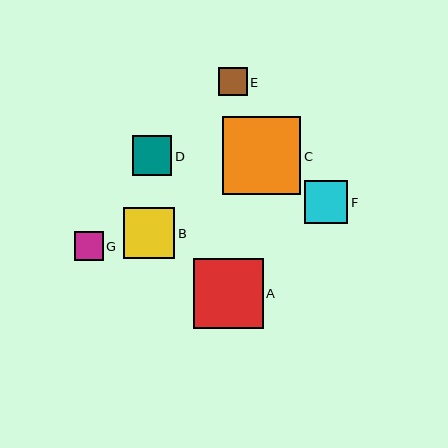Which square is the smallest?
Square E is the smallest with a size of approximately 29 pixels.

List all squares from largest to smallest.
From largest to smallest: C, A, B, F, D, G, E.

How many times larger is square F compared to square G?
Square F is approximately 1.5 times the size of square G.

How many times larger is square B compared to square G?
Square B is approximately 1.8 times the size of square G.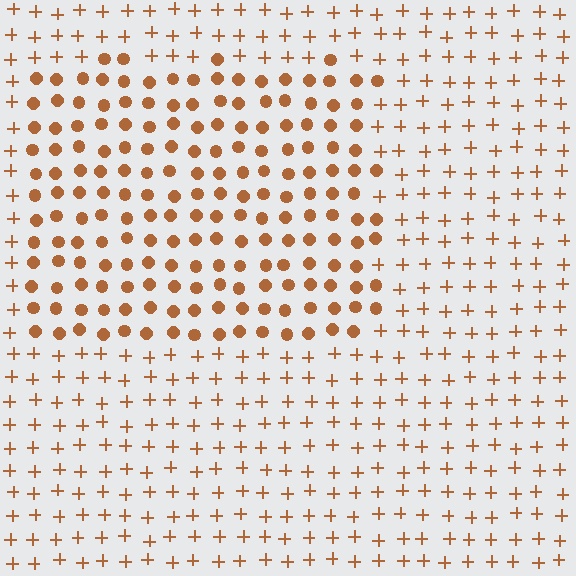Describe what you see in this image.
The image is filled with small brown elements arranged in a uniform grid. A rectangle-shaped region contains circles, while the surrounding area contains plus signs. The boundary is defined purely by the change in element shape.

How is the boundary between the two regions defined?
The boundary is defined by a change in element shape: circles inside vs. plus signs outside. All elements share the same color and spacing.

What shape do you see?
I see a rectangle.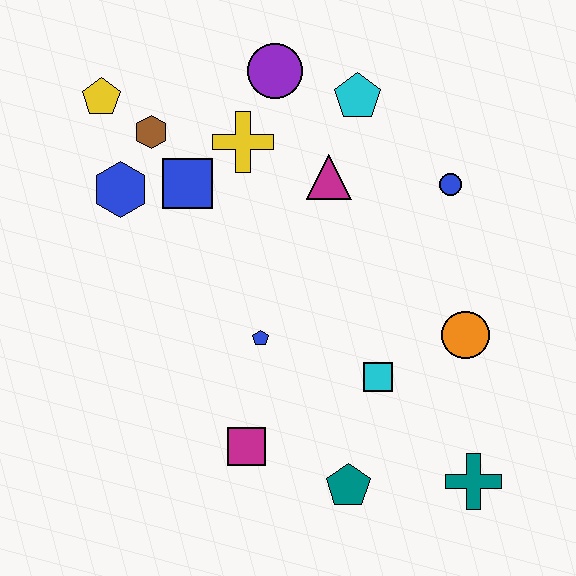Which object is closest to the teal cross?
The teal pentagon is closest to the teal cross.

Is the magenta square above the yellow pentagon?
No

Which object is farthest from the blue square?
The teal cross is farthest from the blue square.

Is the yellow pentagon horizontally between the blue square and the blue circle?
No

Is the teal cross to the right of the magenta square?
Yes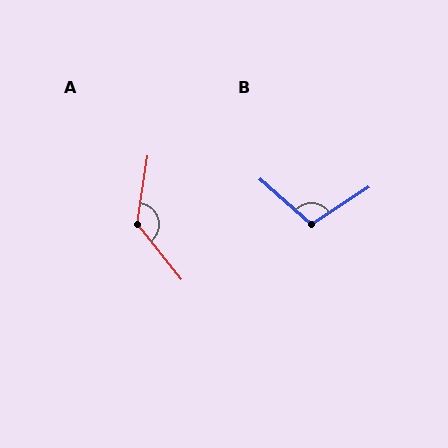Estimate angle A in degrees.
Approximately 132 degrees.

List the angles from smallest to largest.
B (105°), A (132°).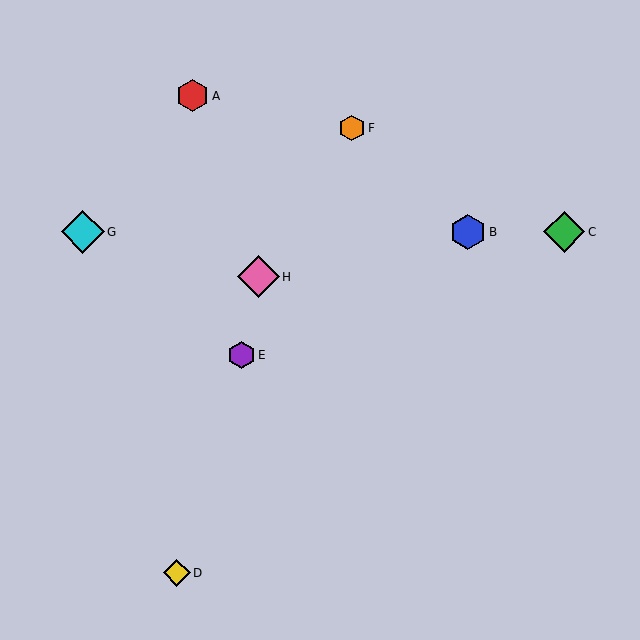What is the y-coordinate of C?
Object C is at y≈232.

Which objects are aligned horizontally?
Objects B, C, G are aligned horizontally.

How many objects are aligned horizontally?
3 objects (B, C, G) are aligned horizontally.